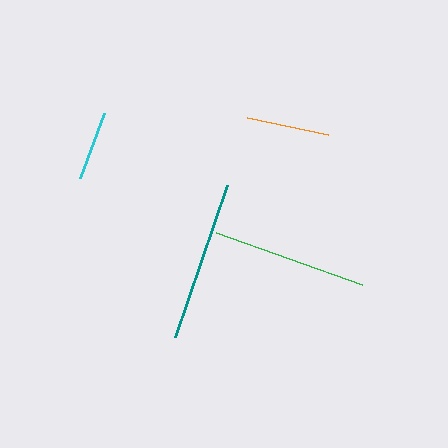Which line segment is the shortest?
The cyan line is the shortest at approximately 69 pixels.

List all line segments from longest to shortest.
From longest to shortest: teal, green, orange, cyan.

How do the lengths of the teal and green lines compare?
The teal and green lines are approximately the same length.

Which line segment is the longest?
The teal line is the longest at approximately 161 pixels.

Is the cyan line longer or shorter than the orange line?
The orange line is longer than the cyan line.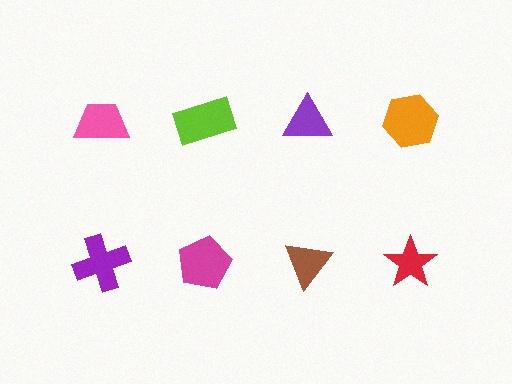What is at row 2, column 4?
A red star.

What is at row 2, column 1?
A purple cross.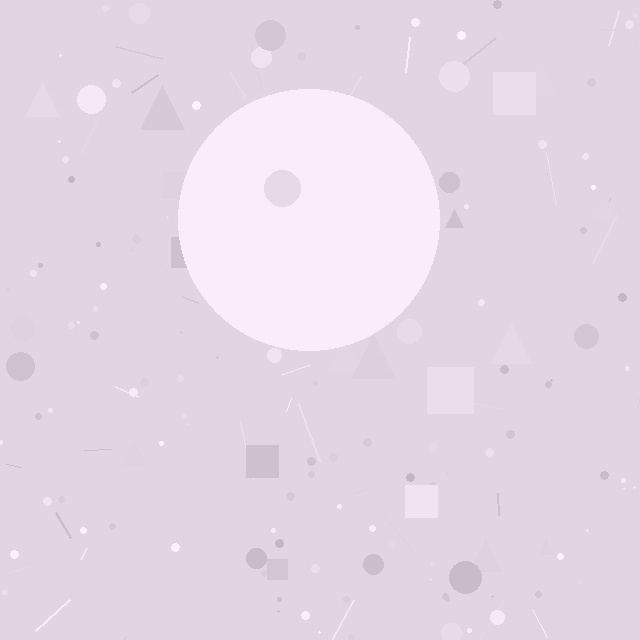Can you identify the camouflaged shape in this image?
The camouflaged shape is a circle.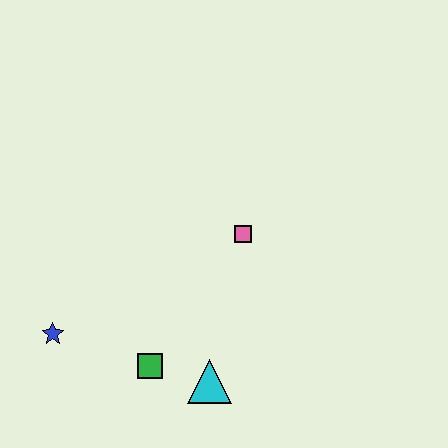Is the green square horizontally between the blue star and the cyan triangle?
Yes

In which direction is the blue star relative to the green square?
The blue star is to the left of the green square.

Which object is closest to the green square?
The cyan triangle is closest to the green square.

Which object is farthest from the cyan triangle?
The blue star is farthest from the cyan triangle.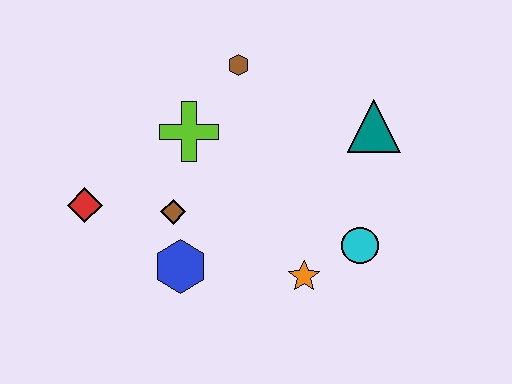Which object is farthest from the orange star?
The red diamond is farthest from the orange star.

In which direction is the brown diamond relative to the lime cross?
The brown diamond is below the lime cross.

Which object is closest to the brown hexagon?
The lime cross is closest to the brown hexagon.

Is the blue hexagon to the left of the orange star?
Yes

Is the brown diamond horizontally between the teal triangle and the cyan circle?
No